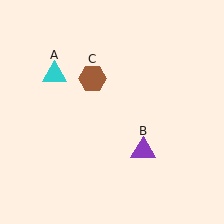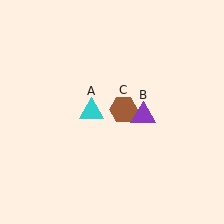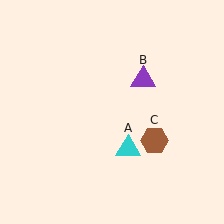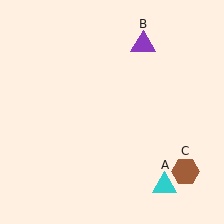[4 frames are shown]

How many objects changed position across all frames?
3 objects changed position: cyan triangle (object A), purple triangle (object B), brown hexagon (object C).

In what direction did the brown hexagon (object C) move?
The brown hexagon (object C) moved down and to the right.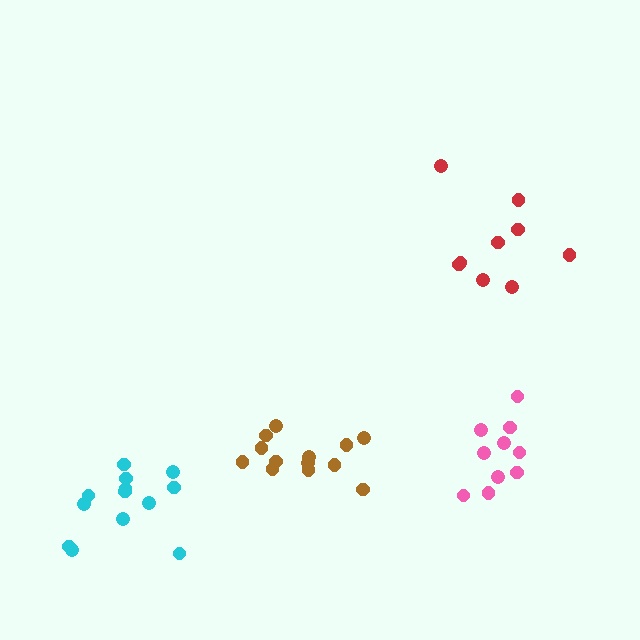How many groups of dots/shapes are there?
There are 4 groups.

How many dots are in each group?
Group 1: 10 dots, Group 2: 13 dots, Group 3: 9 dots, Group 4: 13 dots (45 total).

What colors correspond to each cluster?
The clusters are colored: pink, brown, red, cyan.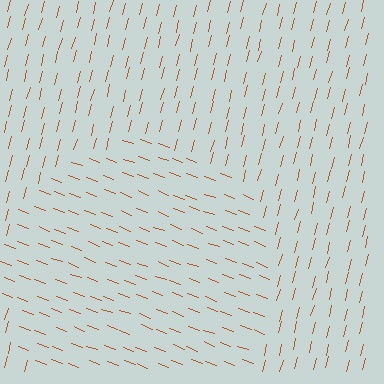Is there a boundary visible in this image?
Yes, there is a texture boundary formed by a change in line orientation.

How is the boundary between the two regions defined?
The boundary is defined purely by a change in line orientation (approximately 84 degrees difference). All lines are the same color and thickness.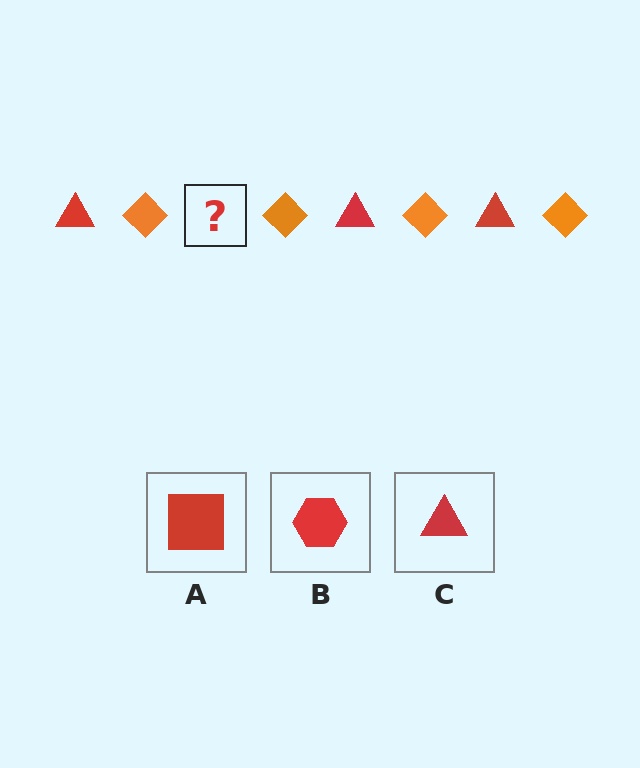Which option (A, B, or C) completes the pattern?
C.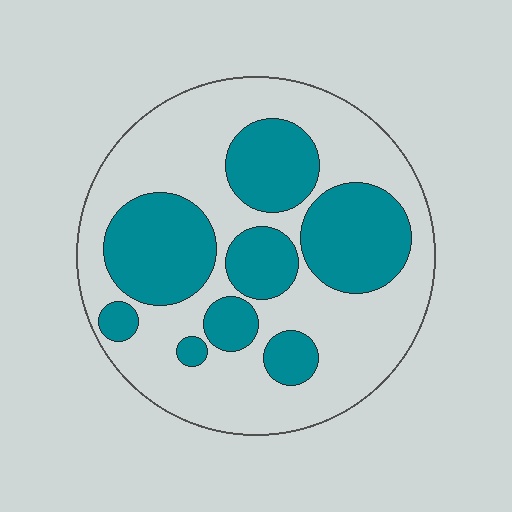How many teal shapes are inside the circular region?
8.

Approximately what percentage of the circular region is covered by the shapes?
Approximately 40%.